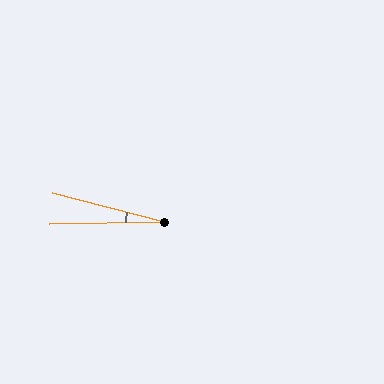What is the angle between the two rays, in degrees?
Approximately 16 degrees.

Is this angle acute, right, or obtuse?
It is acute.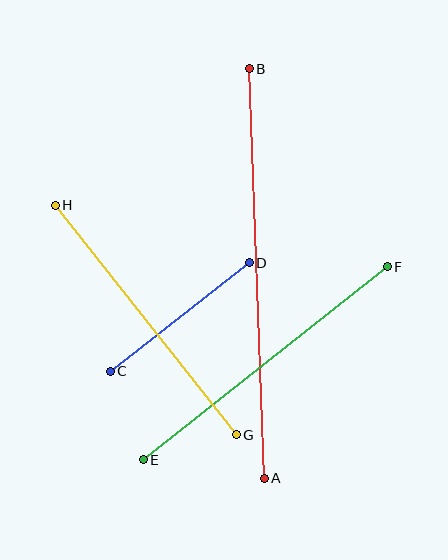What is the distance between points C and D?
The distance is approximately 177 pixels.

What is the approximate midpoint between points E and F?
The midpoint is at approximately (265, 363) pixels.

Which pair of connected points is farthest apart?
Points A and B are farthest apart.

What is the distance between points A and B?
The distance is approximately 409 pixels.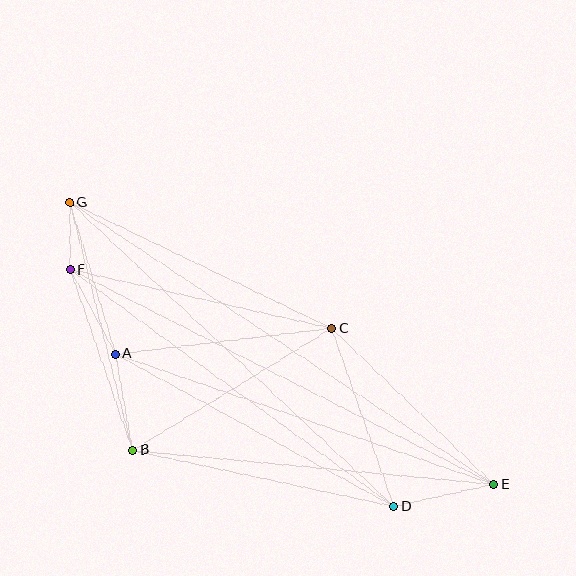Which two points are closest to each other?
Points F and G are closest to each other.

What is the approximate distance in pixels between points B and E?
The distance between B and E is approximately 363 pixels.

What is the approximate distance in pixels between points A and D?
The distance between A and D is approximately 318 pixels.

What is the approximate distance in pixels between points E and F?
The distance between E and F is approximately 475 pixels.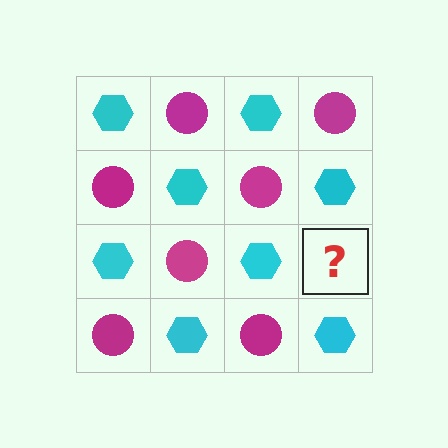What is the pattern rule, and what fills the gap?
The rule is that it alternates cyan hexagon and magenta circle in a checkerboard pattern. The gap should be filled with a magenta circle.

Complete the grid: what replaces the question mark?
The question mark should be replaced with a magenta circle.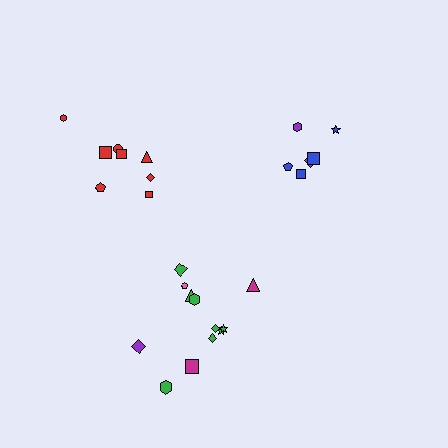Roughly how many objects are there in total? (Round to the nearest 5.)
Roughly 25 objects in total.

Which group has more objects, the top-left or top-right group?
The top-left group.